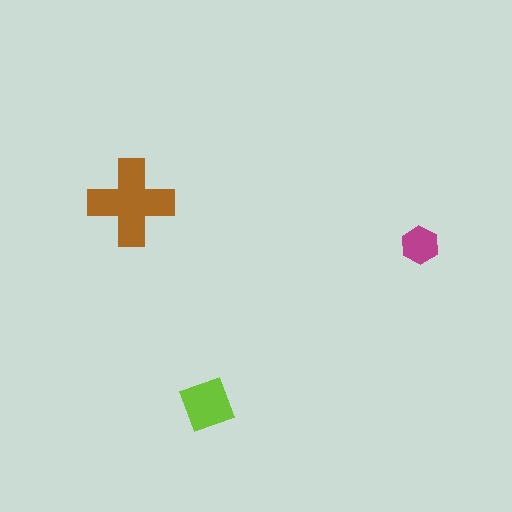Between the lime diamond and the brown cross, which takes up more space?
The brown cross.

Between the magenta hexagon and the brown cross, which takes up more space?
The brown cross.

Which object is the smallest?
The magenta hexagon.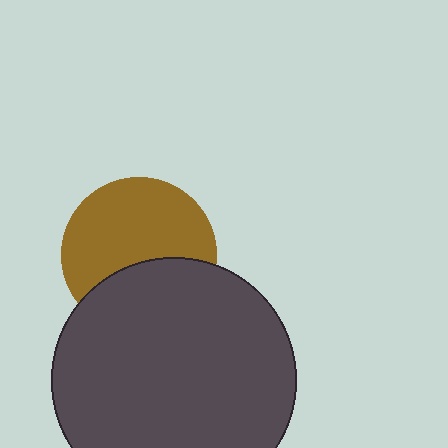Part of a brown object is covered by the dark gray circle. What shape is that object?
It is a circle.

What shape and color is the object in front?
The object in front is a dark gray circle.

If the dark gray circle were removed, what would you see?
You would see the complete brown circle.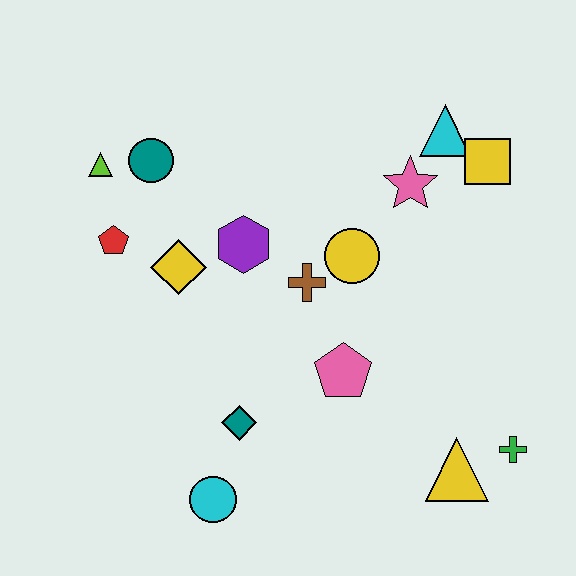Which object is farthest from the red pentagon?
The green cross is farthest from the red pentagon.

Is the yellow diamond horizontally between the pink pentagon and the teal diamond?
No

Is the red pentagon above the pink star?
No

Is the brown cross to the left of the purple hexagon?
No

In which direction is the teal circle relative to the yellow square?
The teal circle is to the left of the yellow square.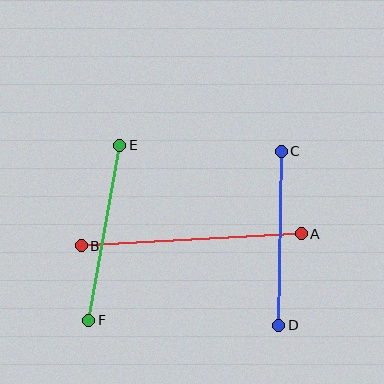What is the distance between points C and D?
The distance is approximately 174 pixels.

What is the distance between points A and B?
The distance is approximately 221 pixels.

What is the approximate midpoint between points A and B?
The midpoint is at approximately (191, 240) pixels.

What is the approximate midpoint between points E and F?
The midpoint is at approximately (104, 233) pixels.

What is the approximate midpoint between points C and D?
The midpoint is at approximately (280, 238) pixels.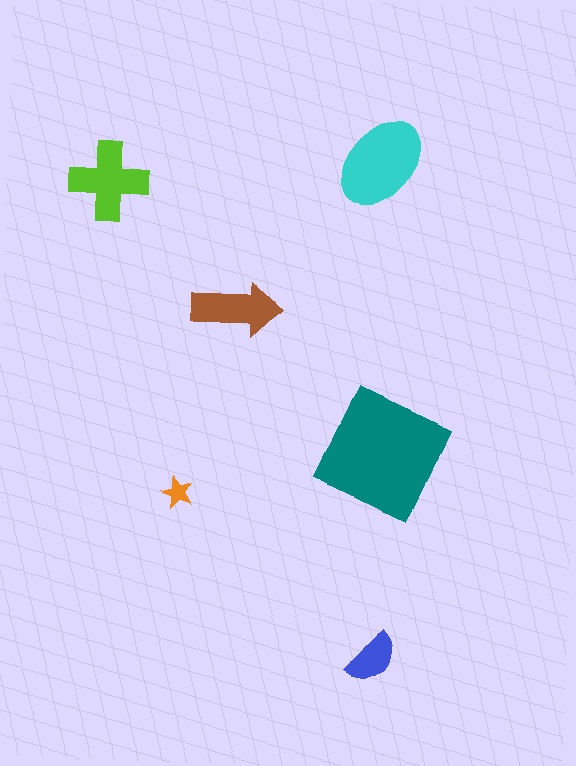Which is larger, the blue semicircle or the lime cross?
The lime cross.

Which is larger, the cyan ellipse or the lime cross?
The cyan ellipse.